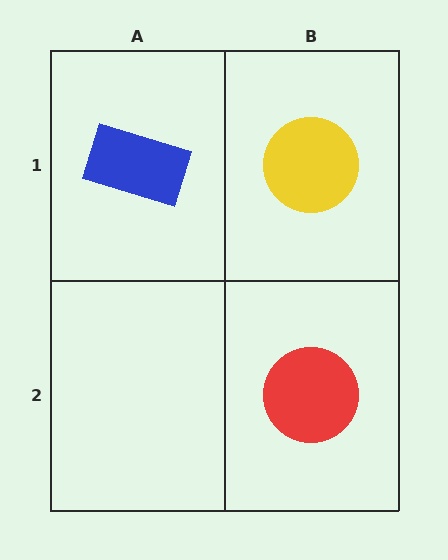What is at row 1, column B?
A yellow circle.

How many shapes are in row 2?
1 shape.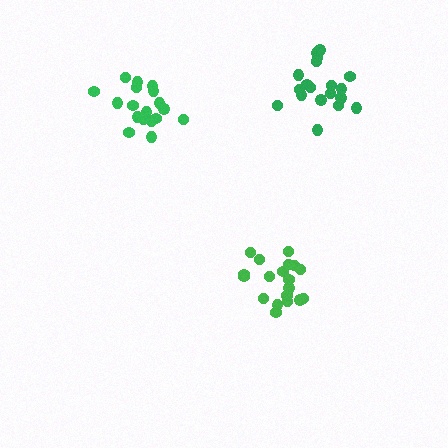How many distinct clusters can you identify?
There are 3 distinct clusters.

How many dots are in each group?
Group 1: 19 dots, Group 2: 19 dots, Group 3: 19 dots (57 total).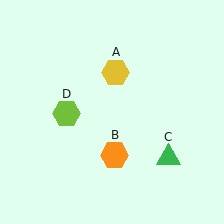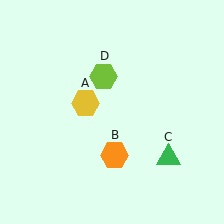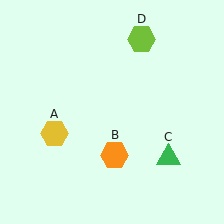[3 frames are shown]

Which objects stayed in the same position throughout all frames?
Orange hexagon (object B) and green triangle (object C) remained stationary.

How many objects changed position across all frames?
2 objects changed position: yellow hexagon (object A), lime hexagon (object D).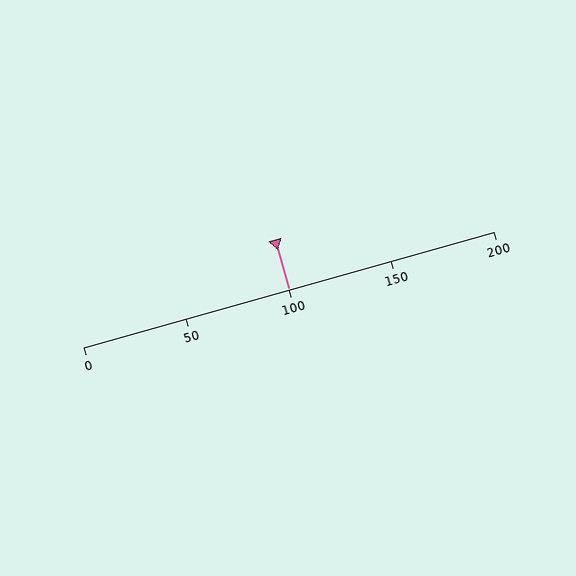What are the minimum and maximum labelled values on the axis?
The axis runs from 0 to 200.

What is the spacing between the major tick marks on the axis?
The major ticks are spaced 50 apart.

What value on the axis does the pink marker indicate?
The marker indicates approximately 100.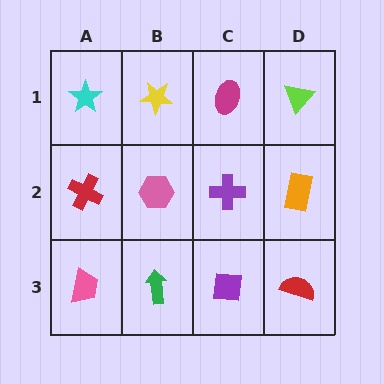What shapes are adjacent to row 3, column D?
An orange rectangle (row 2, column D), a purple square (row 3, column C).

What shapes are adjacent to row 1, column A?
A red cross (row 2, column A), a yellow star (row 1, column B).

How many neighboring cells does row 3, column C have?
3.